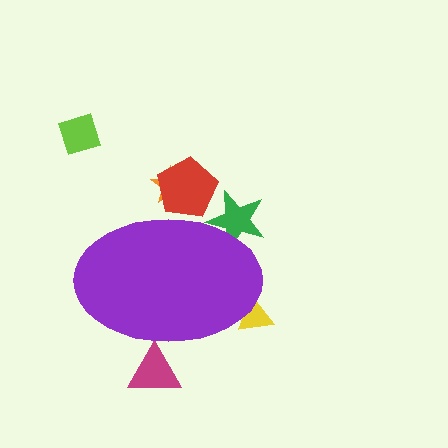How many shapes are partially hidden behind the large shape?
5 shapes are partially hidden.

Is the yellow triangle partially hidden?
Yes, the yellow triangle is partially hidden behind the purple ellipse.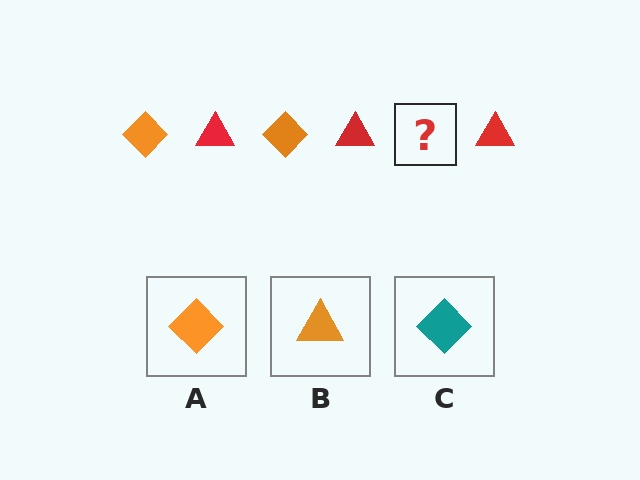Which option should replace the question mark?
Option A.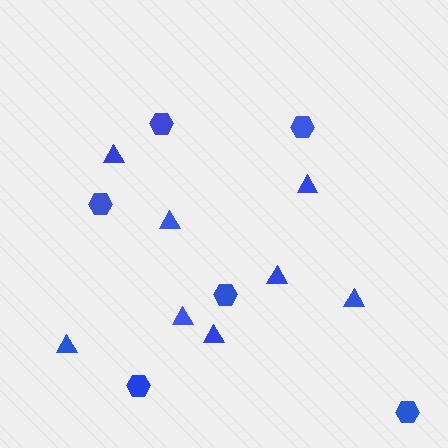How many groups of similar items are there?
There are 2 groups: one group of hexagons (6) and one group of triangles (8).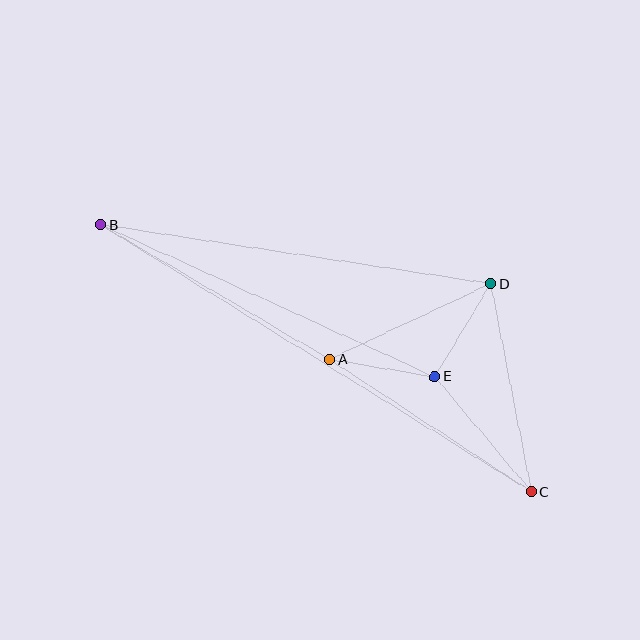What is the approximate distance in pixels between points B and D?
The distance between B and D is approximately 395 pixels.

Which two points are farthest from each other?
Points B and C are farthest from each other.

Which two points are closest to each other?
Points A and E are closest to each other.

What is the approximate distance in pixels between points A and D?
The distance between A and D is approximately 179 pixels.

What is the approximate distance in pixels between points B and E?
The distance between B and E is approximately 367 pixels.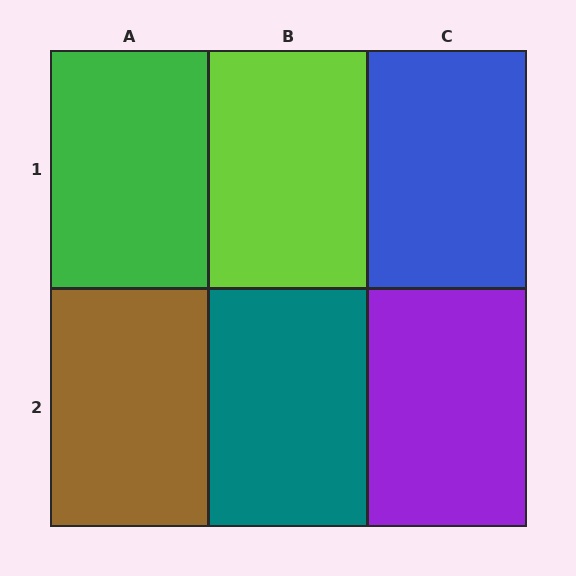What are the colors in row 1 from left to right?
Green, lime, blue.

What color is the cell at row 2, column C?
Purple.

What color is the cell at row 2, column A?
Brown.